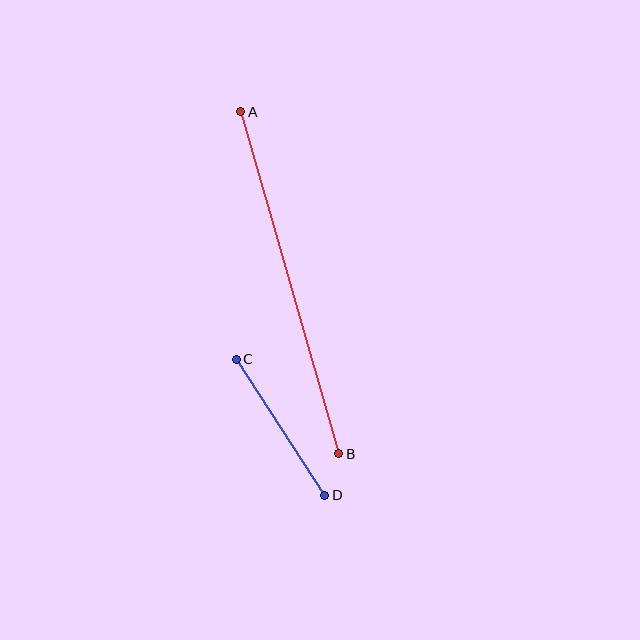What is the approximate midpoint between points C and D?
The midpoint is at approximately (280, 427) pixels.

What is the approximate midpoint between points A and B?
The midpoint is at approximately (290, 283) pixels.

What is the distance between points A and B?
The distance is approximately 356 pixels.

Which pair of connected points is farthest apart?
Points A and B are farthest apart.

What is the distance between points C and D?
The distance is approximately 162 pixels.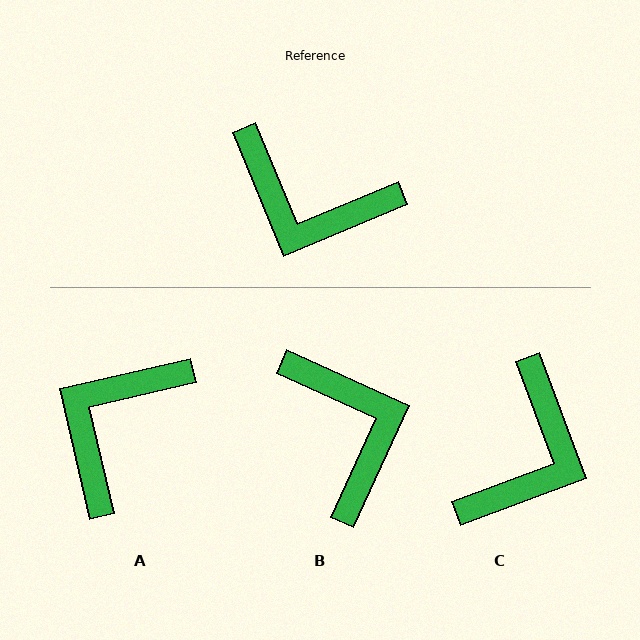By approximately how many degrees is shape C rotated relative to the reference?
Approximately 88 degrees counter-clockwise.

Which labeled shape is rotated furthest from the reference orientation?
B, about 133 degrees away.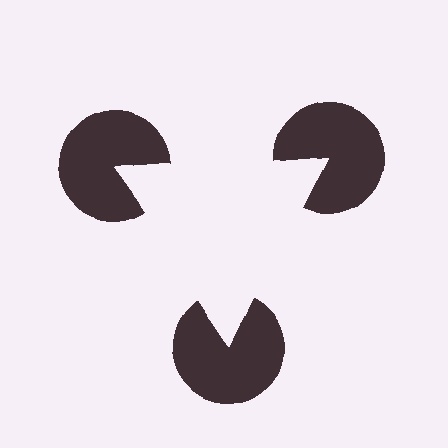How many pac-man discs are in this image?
There are 3 — one at each vertex of the illusory triangle.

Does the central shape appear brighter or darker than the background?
It typically appears slightly brighter than the background, even though no actual brightness change is drawn.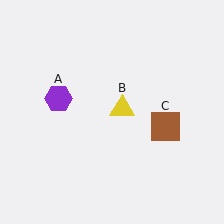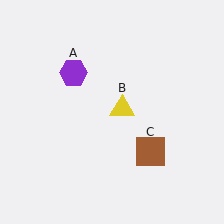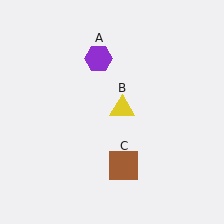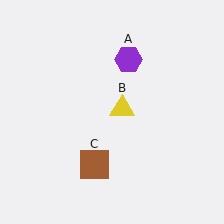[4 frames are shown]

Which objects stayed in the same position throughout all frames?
Yellow triangle (object B) remained stationary.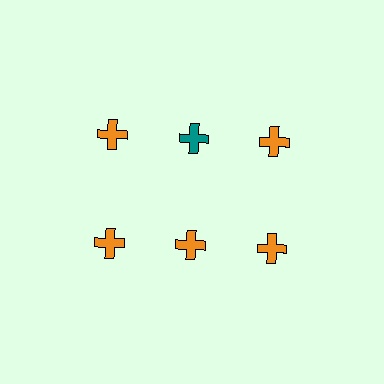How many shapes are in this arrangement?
There are 6 shapes arranged in a grid pattern.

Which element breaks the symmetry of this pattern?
The teal cross in the top row, second from left column breaks the symmetry. All other shapes are orange crosses.